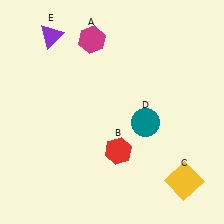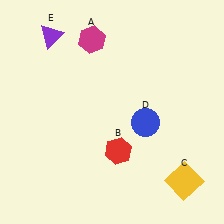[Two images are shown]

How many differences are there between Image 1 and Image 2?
There is 1 difference between the two images.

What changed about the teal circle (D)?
In Image 1, D is teal. In Image 2, it changed to blue.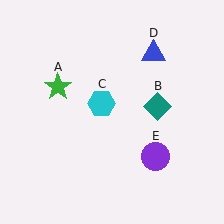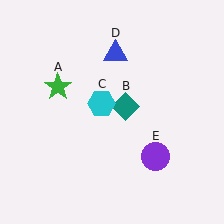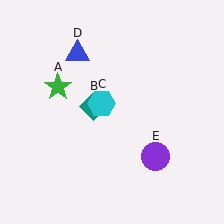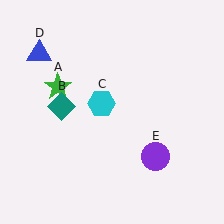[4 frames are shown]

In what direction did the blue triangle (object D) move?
The blue triangle (object D) moved left.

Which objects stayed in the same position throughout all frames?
Green star (object A) and cyan hexagon (object C) and purple circle (object E) remained stationary.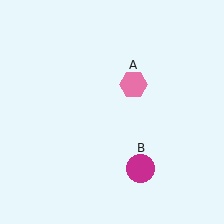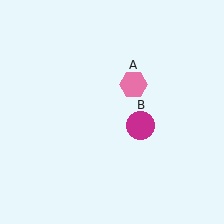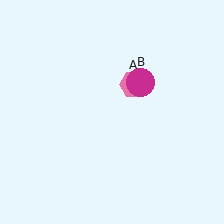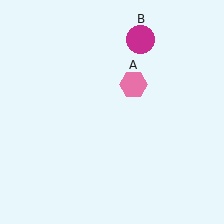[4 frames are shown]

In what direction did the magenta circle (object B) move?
The magenta circle (object B) moved up.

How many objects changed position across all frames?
1 object changed position: magenta circle (object B).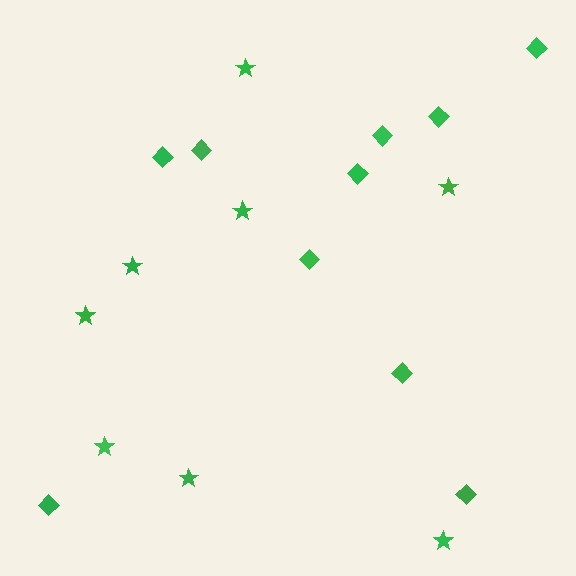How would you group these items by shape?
There are 2 groups: one group of stars (8) and one group of diamonds (10).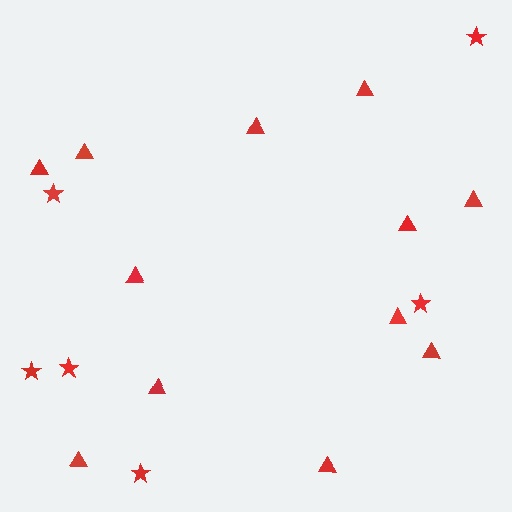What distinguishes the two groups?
There are 2 groups: one group of triangles (12) and one group of stars (6).